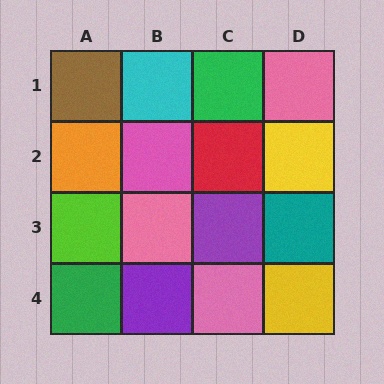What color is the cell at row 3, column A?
Lime.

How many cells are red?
1 cell is red.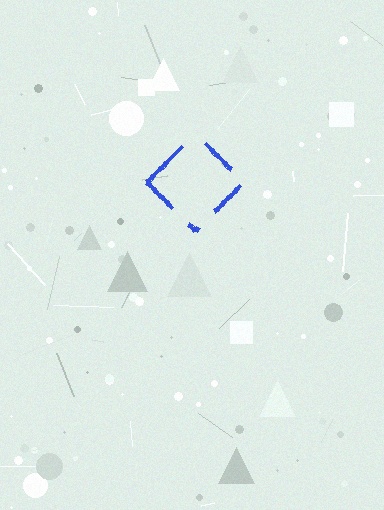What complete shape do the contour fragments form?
The contour fragments form a diamond.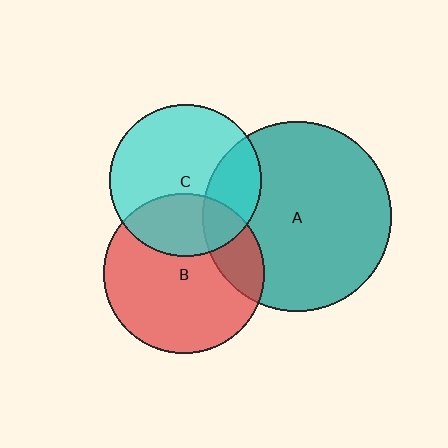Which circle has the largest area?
Circle A (teal).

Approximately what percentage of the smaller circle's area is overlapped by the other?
Approximately 20%.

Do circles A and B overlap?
Yes.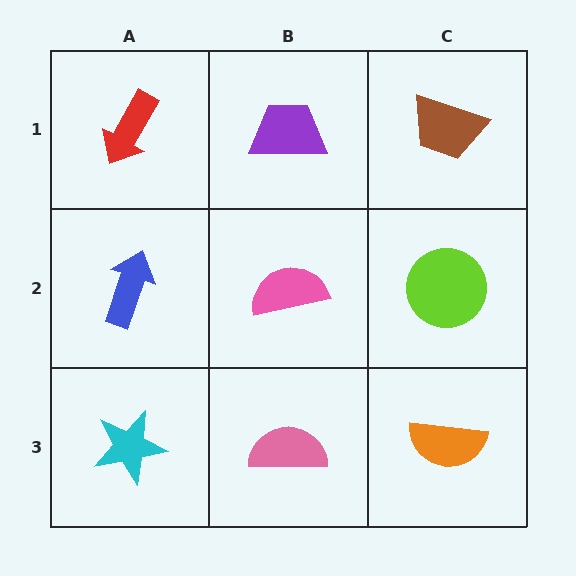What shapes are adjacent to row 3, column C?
A lime circle (row 2, column C), a pink semicircle (row 3, column B).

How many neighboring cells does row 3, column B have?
3.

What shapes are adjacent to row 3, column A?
A blue arrow (row 2, column A), a pink semicircle (row 3, column B).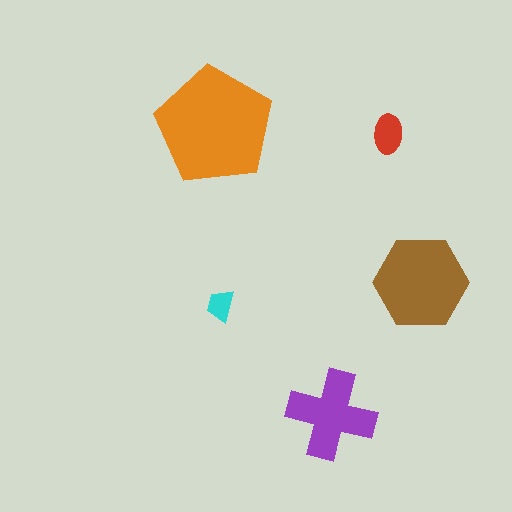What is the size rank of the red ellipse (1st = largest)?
4th.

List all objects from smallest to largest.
The cyan trapezoid, the red ellipse, the purple cross, the brown hexagon, the orange pentagon.